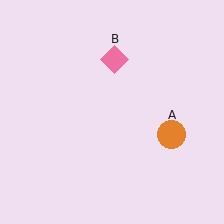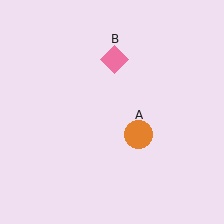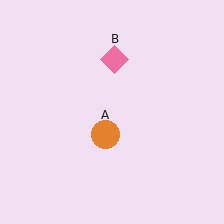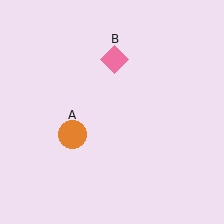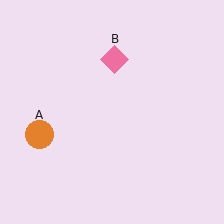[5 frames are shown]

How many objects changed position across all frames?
1 object changed position: orange circle (object A).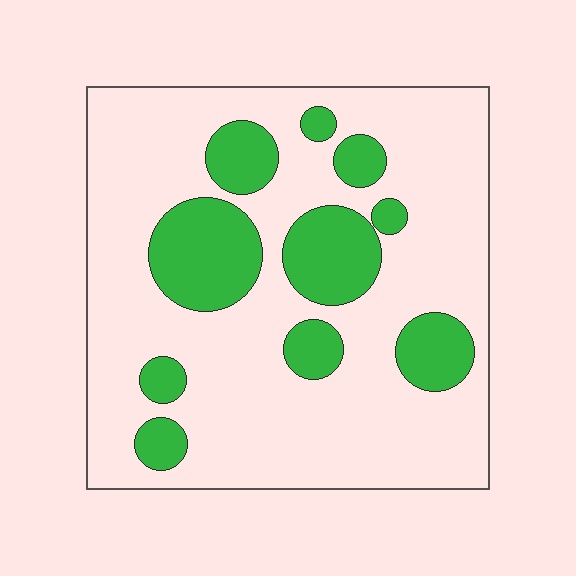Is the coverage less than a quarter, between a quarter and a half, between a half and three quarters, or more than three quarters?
Less than a quarter.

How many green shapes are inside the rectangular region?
10.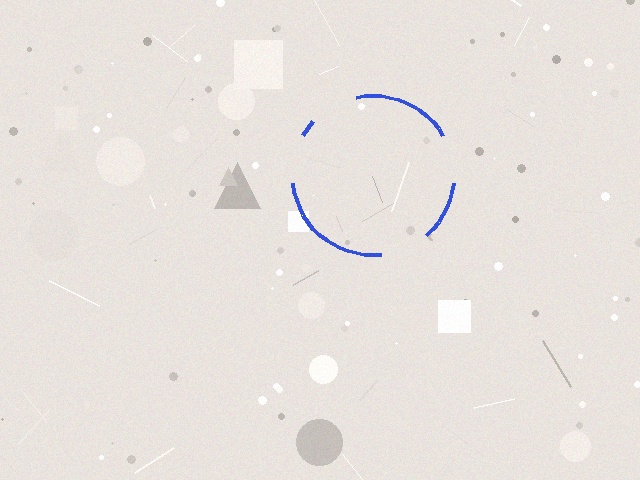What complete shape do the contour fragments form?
The contour fragments form a circle.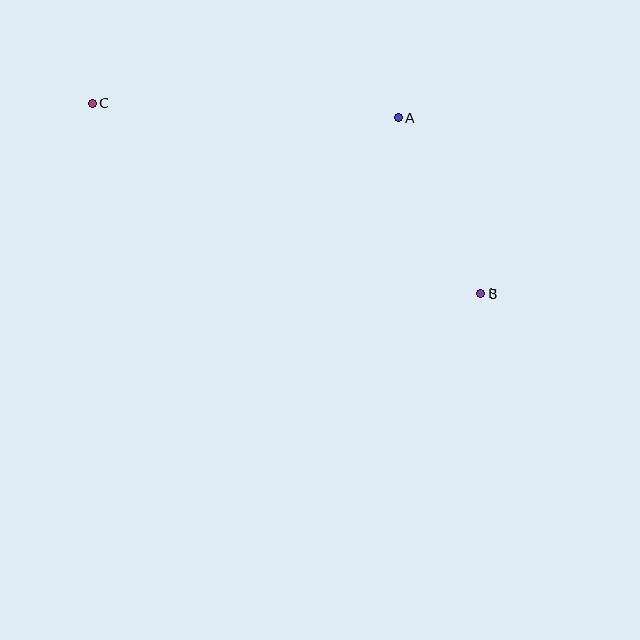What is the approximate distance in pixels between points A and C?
The distance between A and C is approximately 306 pixels.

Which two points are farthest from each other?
Points B and C are farthest from each other.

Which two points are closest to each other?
Points A and B are closest to each other.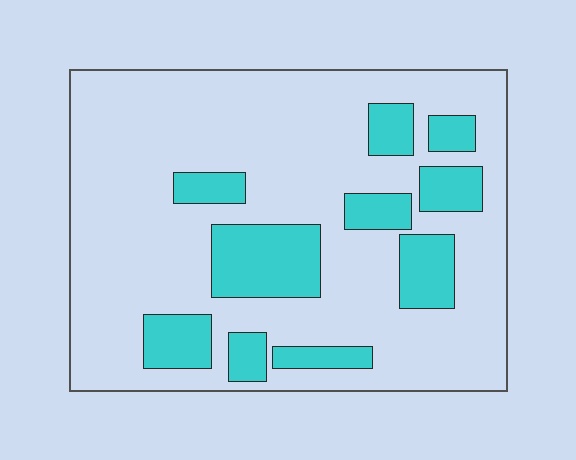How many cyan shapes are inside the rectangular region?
10.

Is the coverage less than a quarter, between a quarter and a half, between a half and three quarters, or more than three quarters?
Less than a quarter.